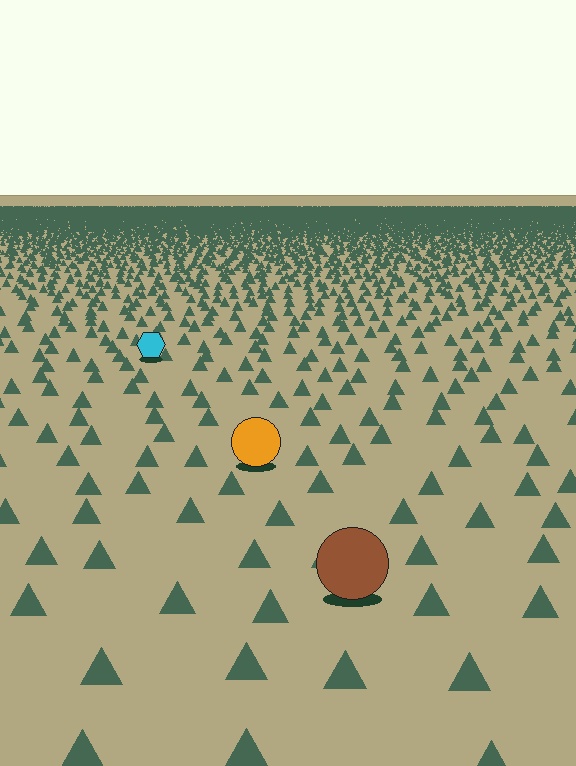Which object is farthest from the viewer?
The cyan hexagon is farthest from the viewer. It appears smaller and the ground texture around it is denser.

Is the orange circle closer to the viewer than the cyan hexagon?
Yes. The orange circle is closer — you can tell from the texture gradient: the ground texture is coarser near it.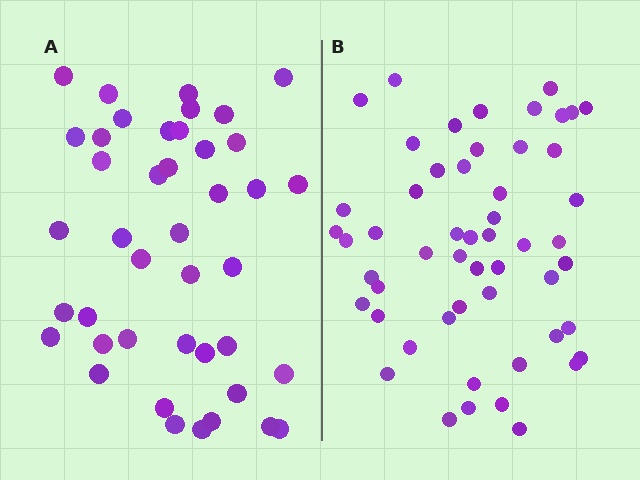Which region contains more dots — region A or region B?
Region B (the right region) has more dots.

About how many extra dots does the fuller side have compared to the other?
Region B has roughly 12 or so more dots than region A.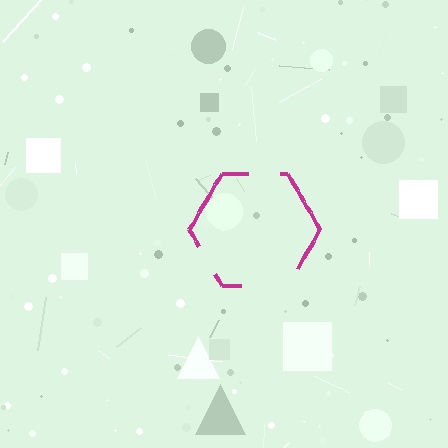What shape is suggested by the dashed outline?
The dashed outline suggests a hexagon.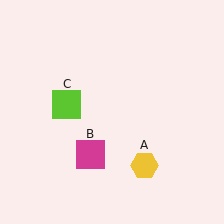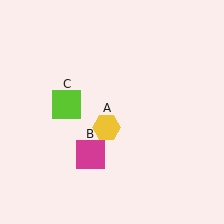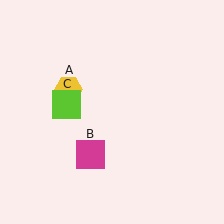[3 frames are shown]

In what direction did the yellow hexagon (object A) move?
The yellow hexagon (object A) moved up and to the left.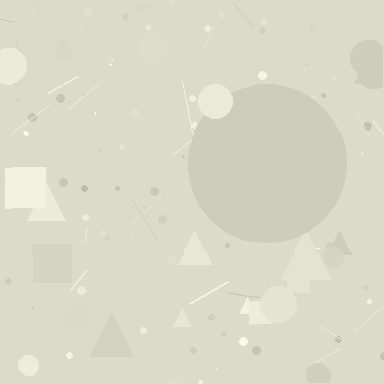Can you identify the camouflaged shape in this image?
The camouflaged shape is a circle.